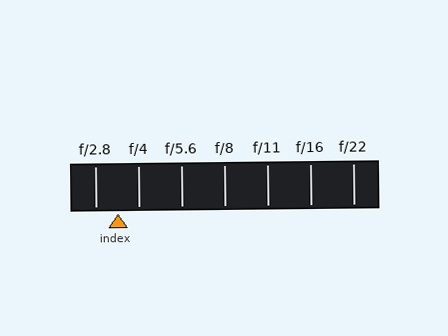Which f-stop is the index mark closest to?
The index mark is closest to f/4.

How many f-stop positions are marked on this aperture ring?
There are 7 f-stop positions marked.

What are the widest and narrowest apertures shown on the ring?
The widest aperture shown is f/2.8 and the narrowest is f/22.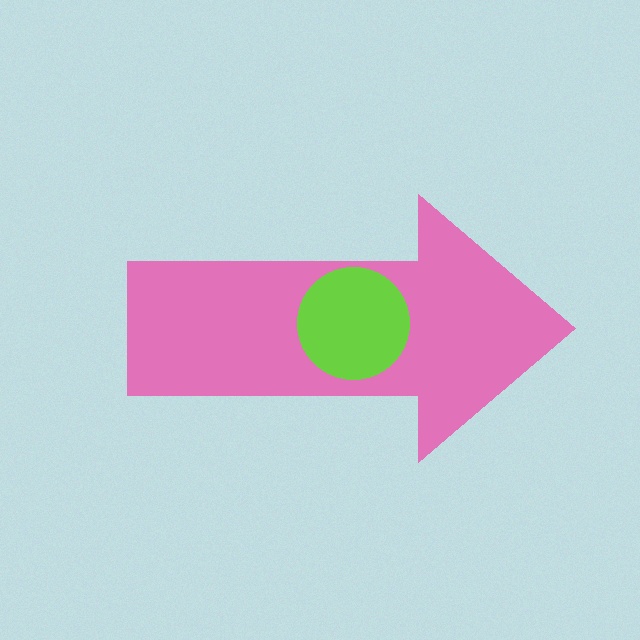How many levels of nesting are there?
2.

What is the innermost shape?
The lime circle.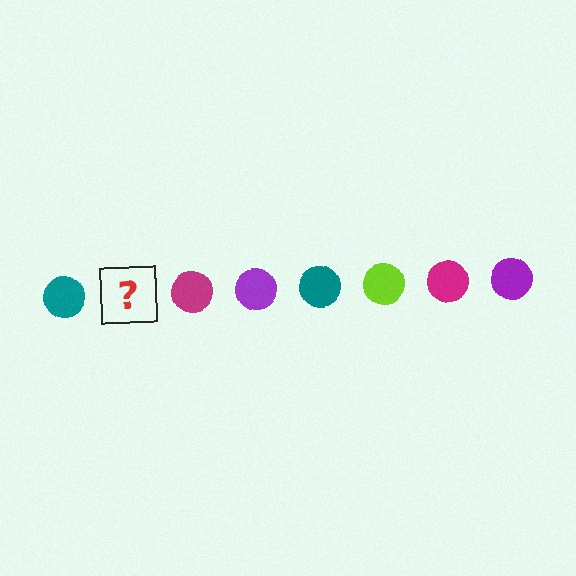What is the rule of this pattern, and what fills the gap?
The rule is that the pattern cycles through teal, lime, magenta, purple circles. The gap should be filled with a lime circle.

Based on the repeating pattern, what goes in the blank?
The blank should be a lime circle.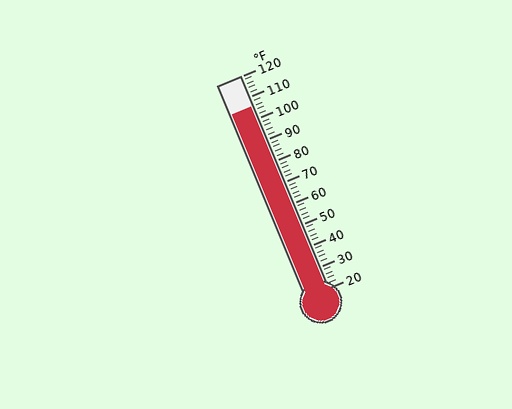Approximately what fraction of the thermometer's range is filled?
The thermometer is filled to approximately 85% of its range.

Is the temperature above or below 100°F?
The temperature is above 100°F.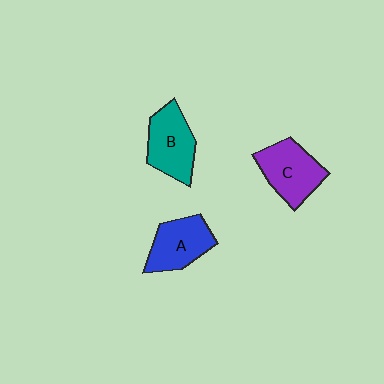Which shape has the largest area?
Shape C (purple).